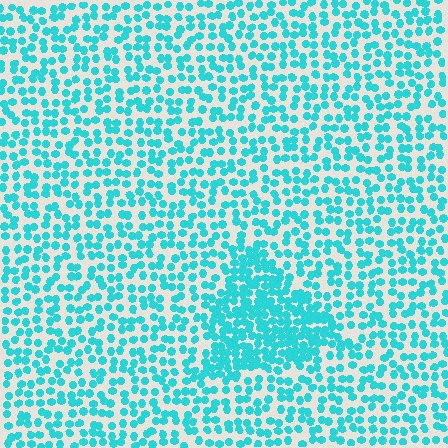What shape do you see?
I see a triangle.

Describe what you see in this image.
The image contains small cyan elements arranged at two different densities. A triangle-shaped region is visible where the elements are more densely packed than the surrounding area.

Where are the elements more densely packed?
The elements are more densely packed inside the triangle boundary.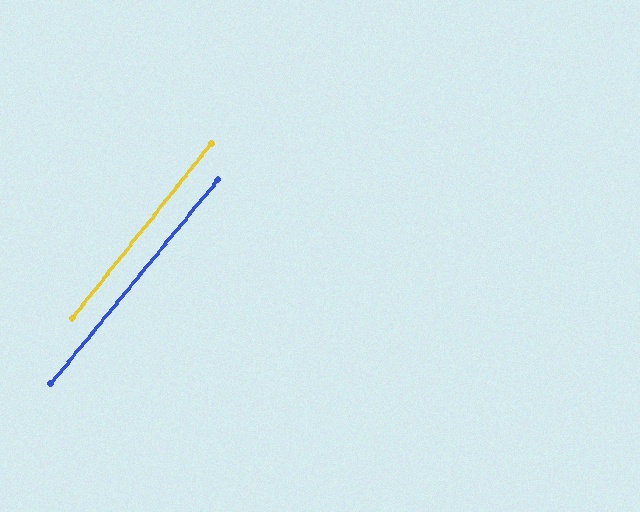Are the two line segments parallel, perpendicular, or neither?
Parallel — their directions differ by only 0.6°.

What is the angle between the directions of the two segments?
Approximately 1 degree.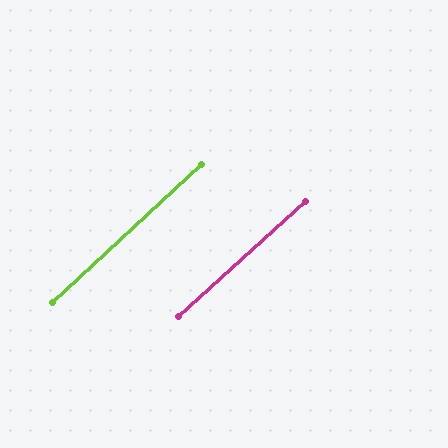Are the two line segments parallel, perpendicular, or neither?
Parallel — their directions differ by only 0.9°.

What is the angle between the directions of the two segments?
Approximately 1 degree.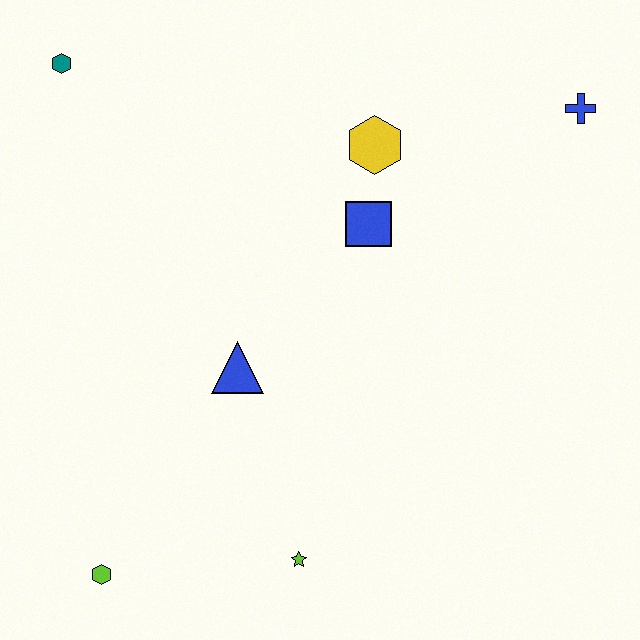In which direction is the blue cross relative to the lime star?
The blue cross is above the lime star.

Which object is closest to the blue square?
The yellow hexagon is closest to the blue square.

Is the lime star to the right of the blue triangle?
Yes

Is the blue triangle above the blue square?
No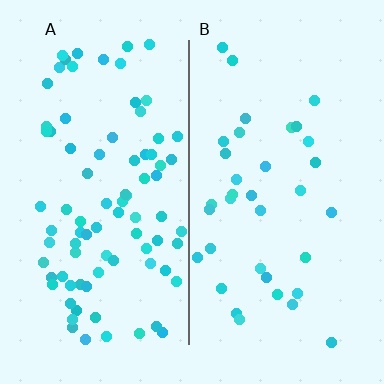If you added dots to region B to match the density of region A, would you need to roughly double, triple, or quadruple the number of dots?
Approximately double.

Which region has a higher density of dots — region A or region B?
A (the left).